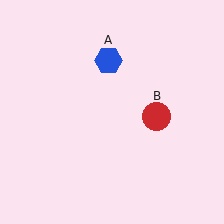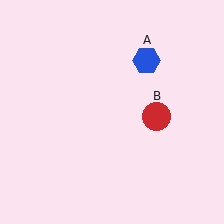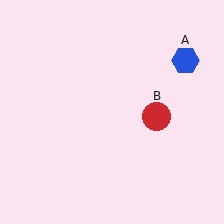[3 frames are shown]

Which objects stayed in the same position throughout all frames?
Red circle (object B) remained stationary.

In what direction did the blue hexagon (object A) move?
The blue hexagon (object A) moved right.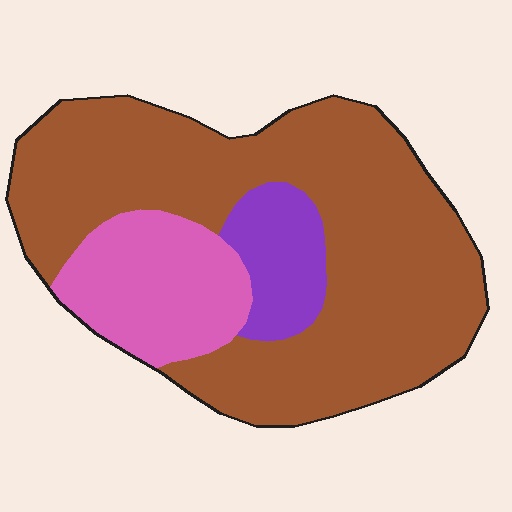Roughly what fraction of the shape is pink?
Pink covers around 20% of the shape.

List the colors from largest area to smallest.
From largest to smallest: brown, pink, purple.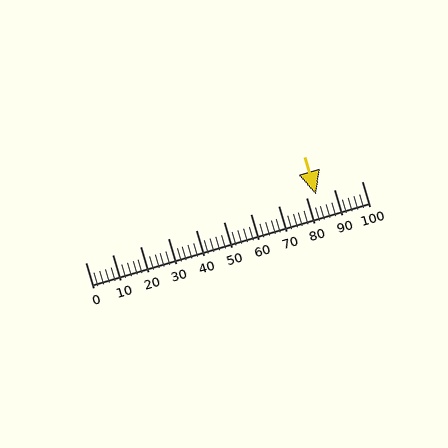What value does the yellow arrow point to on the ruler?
The yellow arrow points to approximately 84.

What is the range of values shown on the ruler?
The ruler shows values from 0 to 100.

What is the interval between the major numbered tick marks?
The major tick marks are spaced 10 units apart.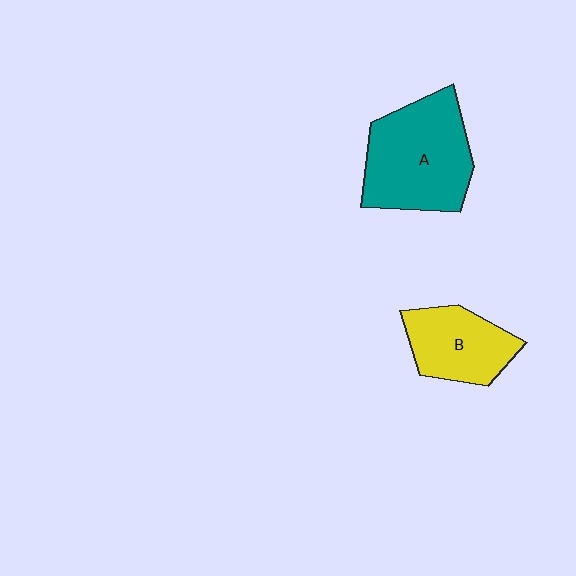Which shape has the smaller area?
Shape B (yellow).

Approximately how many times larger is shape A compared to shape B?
Approximately 1.6 times.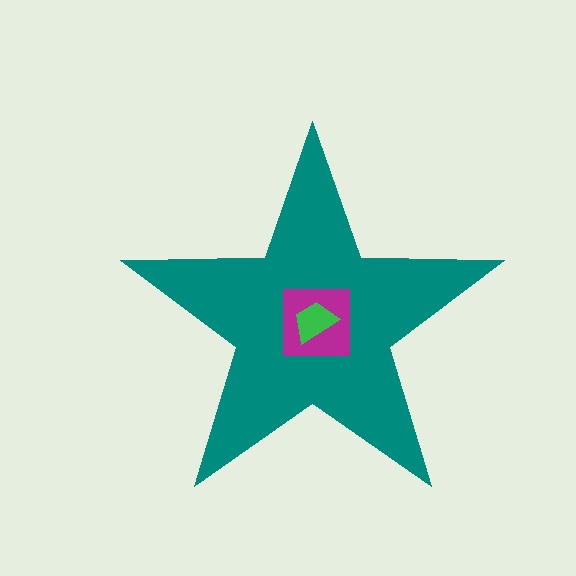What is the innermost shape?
The green trapezoid.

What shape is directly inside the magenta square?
The green trapezoid.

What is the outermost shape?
The teal star.